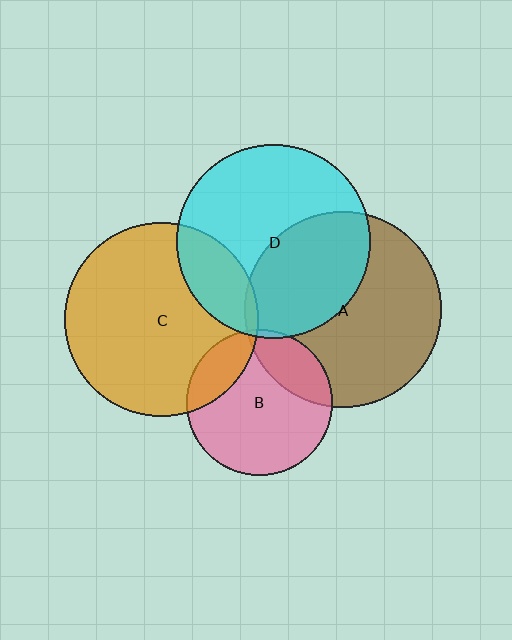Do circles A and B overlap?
Yes.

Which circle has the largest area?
Circle A (brown).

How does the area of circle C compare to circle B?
Approximately 1.8 times.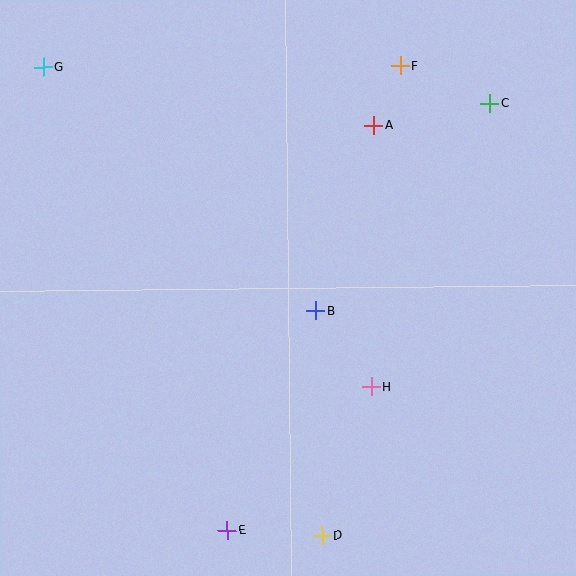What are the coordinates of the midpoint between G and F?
The midpoint between G and F is at (221, 66).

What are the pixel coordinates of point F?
Point F is at (400, 66).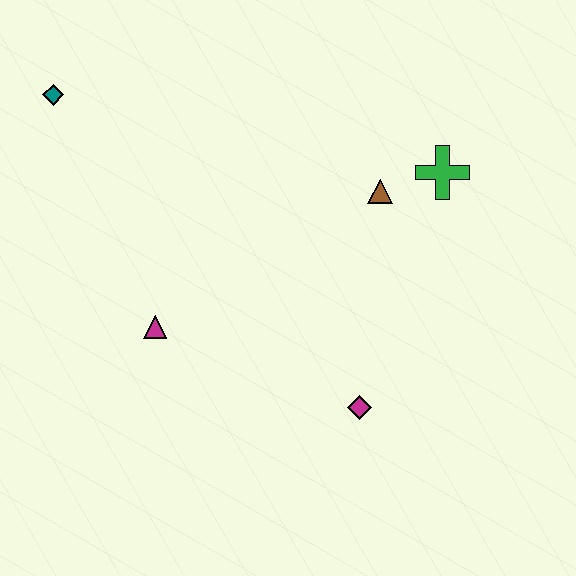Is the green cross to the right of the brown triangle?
Yes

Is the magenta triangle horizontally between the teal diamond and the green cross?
Yes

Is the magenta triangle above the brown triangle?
No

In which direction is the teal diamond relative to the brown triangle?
The teal diamond is to the left of the brown triangle.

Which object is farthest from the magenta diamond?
The teal diamond is farthest from the magenta diamond.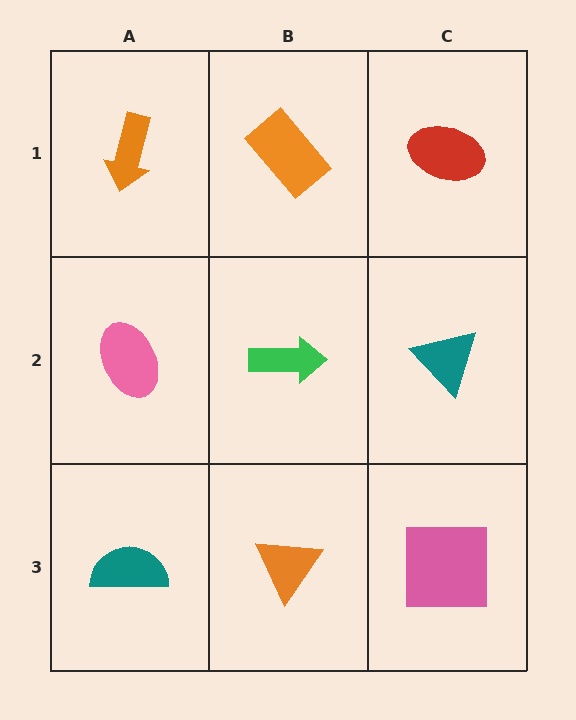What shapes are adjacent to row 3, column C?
A teal triangle (row 2, column C), an orange triangle (row 3, column B).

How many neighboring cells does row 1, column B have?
3.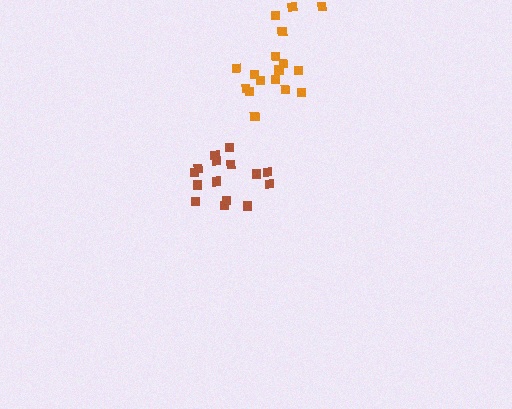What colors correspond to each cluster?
The clusters are colored: brown, orange.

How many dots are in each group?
Group 1: 15 dots, Group 2: 17 dots (32 total).